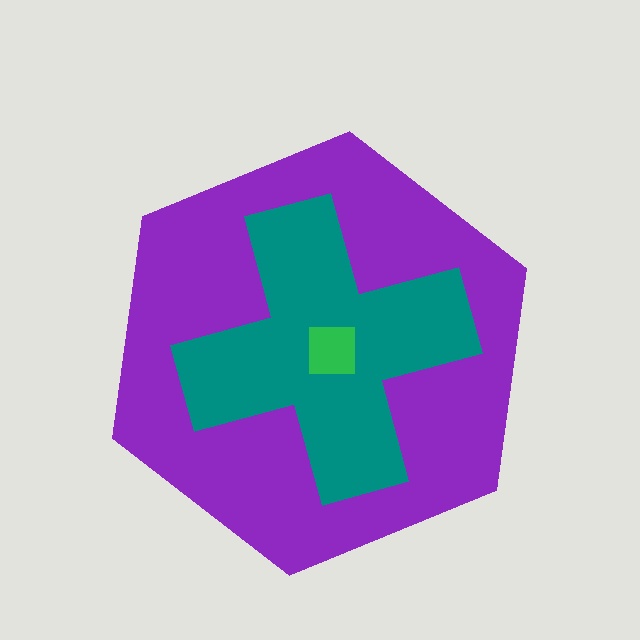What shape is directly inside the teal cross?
The green square.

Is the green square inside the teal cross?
Yes.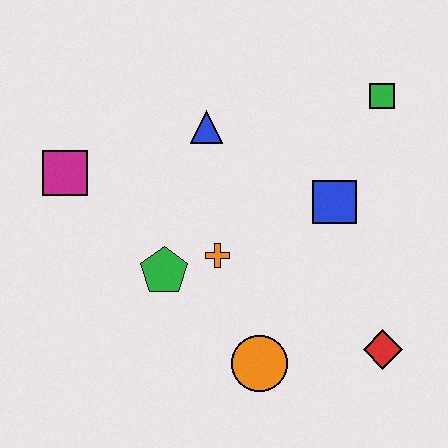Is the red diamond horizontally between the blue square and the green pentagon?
No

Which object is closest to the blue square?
The green square is closest to the blue square.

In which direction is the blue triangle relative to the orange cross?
The blue triangle is above the orange cross.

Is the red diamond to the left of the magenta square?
No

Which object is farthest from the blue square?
The magenta square is farthest from the blue square.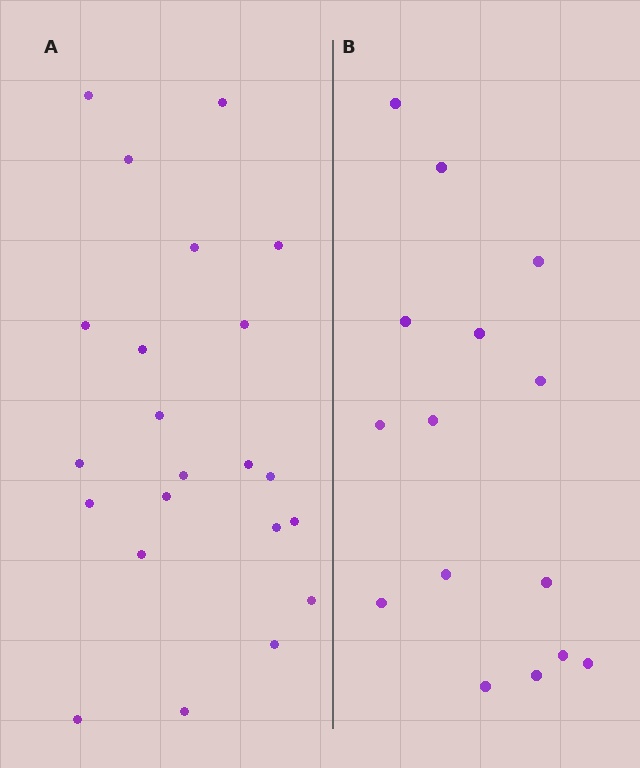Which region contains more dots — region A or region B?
Region A (the left region) has more dots.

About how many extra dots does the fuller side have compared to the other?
Region A has roughly 8 or so more dots than region B.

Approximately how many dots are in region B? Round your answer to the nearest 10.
About 20 dots. (The exact count is 15, which rounds to 20.)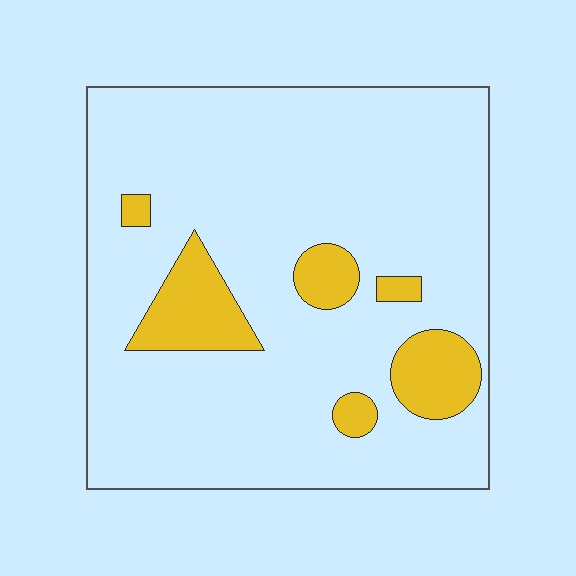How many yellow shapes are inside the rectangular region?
6.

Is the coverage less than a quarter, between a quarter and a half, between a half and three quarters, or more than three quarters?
Less than a quarter.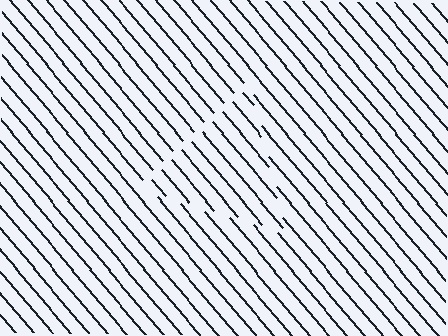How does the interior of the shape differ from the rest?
The interior of the shape contains the same grating, shifted by half a period — the contour is defined by the phase discontinuity where line-ends from the inner and outer gratings abut.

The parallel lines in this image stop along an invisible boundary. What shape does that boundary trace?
An illusory triangle. The interior of the shape contains the same grating, shifted by half a period — the contour is defined by the phase discontinuity where line-ends from the inner and outer gratings abut.